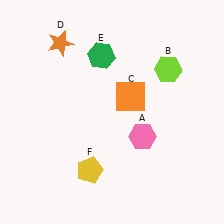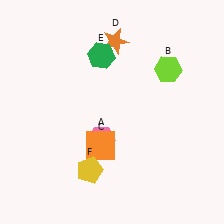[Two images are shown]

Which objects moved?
The objects that moved are: the pink hexagon (A), the orange square (C), the orange star (D).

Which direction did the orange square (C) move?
The orange square (C) moved down.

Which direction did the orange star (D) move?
The orange star (D) moved right.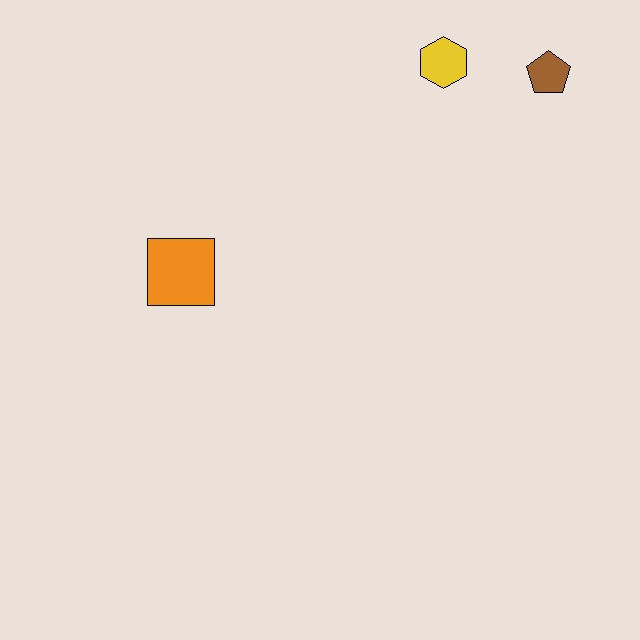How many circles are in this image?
There are no circles.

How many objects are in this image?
There are 3 objects.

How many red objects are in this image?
There are no red objects.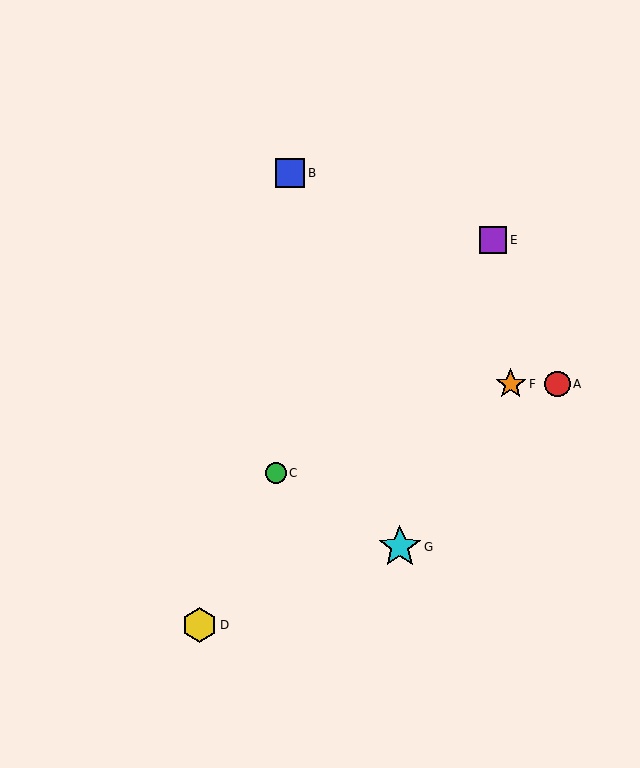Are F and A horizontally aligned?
Yes, both are at y≈384.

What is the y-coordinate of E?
Object E is at y≈240.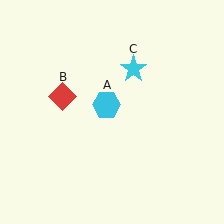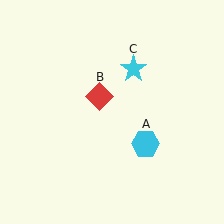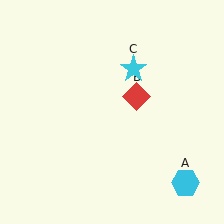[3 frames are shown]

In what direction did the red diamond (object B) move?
The red diamond (object B) moved right.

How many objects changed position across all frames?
2 objects changed position: cyan hexagon (object A), red diamond (object B).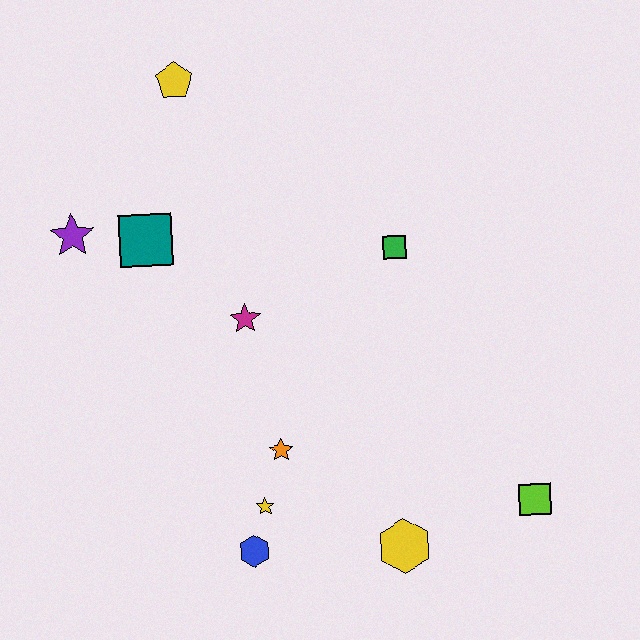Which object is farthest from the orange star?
The yellow pentagon is farthest from the orange star.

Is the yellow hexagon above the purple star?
No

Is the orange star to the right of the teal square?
Yes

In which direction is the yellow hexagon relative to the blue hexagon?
The yellow hexagon is to the right of the blue hexagon.